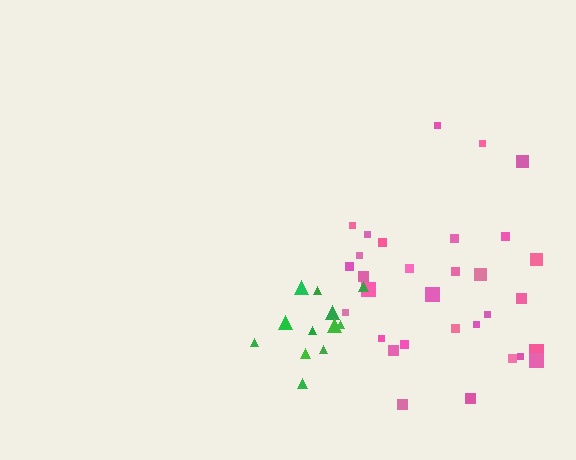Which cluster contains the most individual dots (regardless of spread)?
Pink (31).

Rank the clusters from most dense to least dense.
green, pink.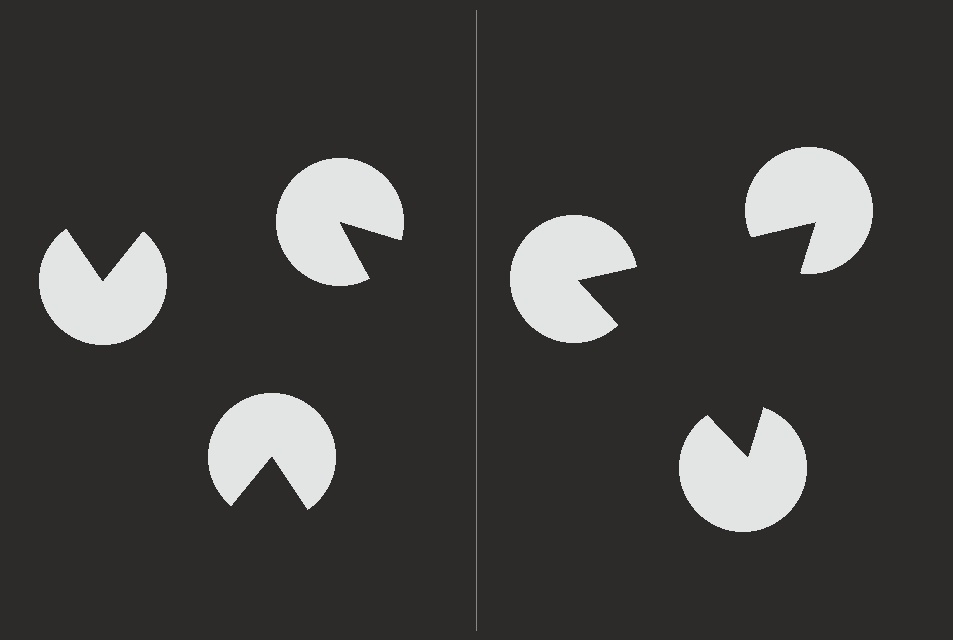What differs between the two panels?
The pac-man discs are positioned identically on both sides; only the wedge orientations differ. On the right they align to a triangle; on the left they are misaligned.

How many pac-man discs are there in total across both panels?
6 — 3 on each side.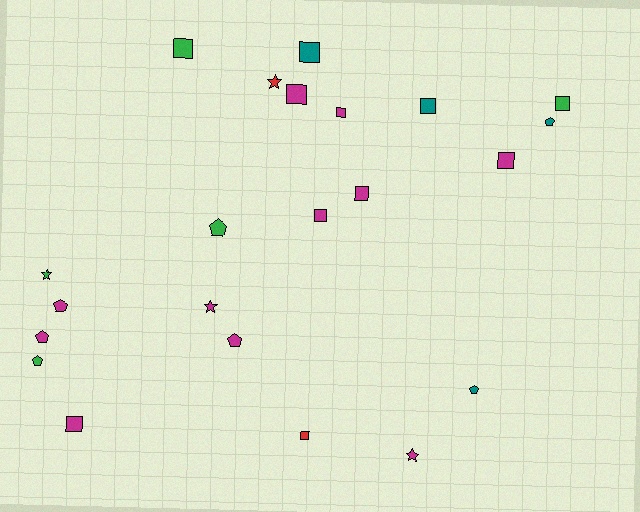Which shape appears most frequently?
Square, with 11 objects.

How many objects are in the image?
There are 22 objects.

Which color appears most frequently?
Magenta, with 11 objects.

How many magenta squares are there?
There are 6 magenta squares.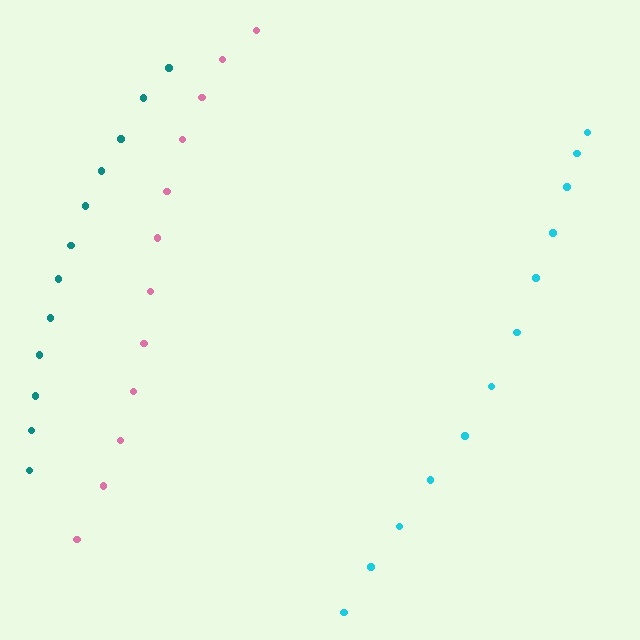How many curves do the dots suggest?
There are 3 distinct paths.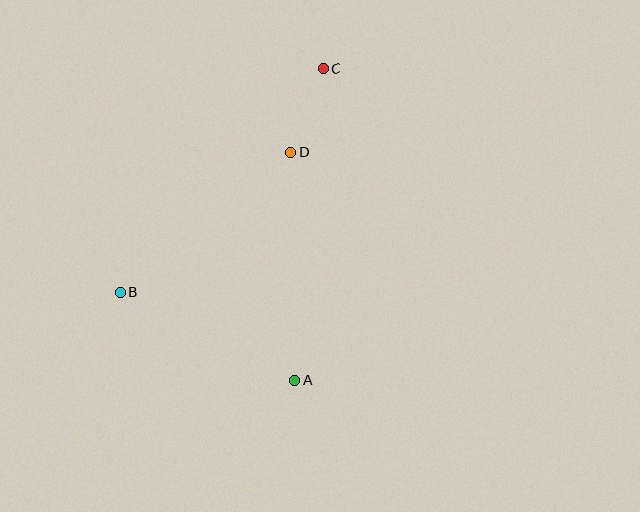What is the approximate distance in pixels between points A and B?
The distance between A and B is approximately 196 pixels.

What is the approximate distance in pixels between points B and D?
The distance between B and D is approximately 221 pixels.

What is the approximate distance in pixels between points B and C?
The distance between B and C is approximately 303 pixels.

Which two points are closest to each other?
Points C and D are closest to each other.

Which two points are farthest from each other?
Points A and C are farthest from each other.